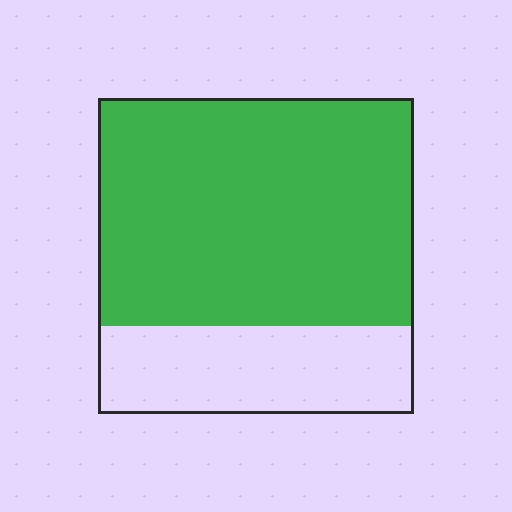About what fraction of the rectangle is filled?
About three quarters (3/4).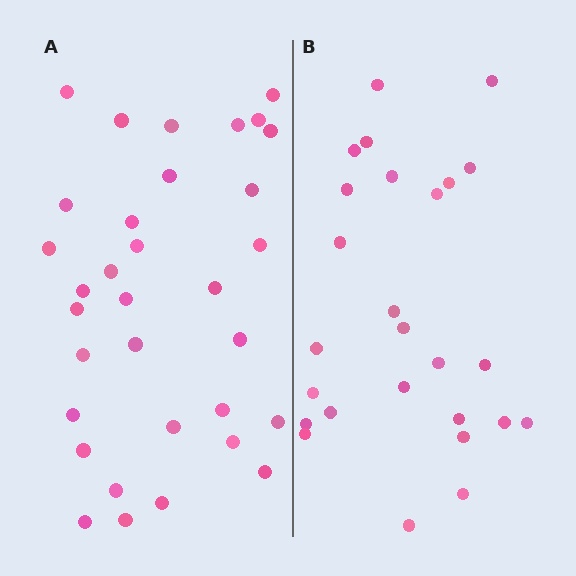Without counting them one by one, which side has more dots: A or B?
Region A (the left region) has more dots.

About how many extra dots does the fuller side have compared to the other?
Region A has roughly 8 or so more dots than region B.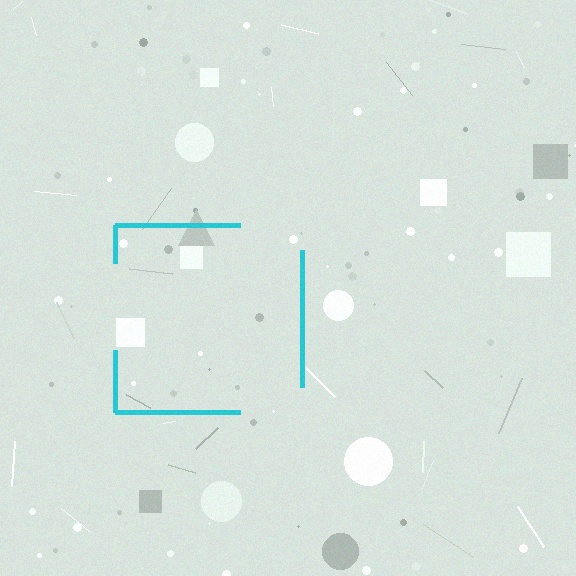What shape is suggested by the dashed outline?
The dashed outline suggests a square.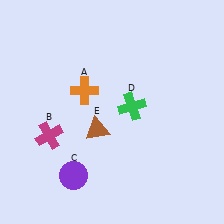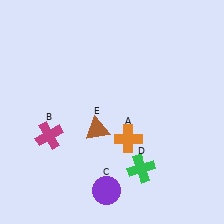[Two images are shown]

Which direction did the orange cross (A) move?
The orange cross (A) moved down.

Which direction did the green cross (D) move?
The green cross (D) moved down.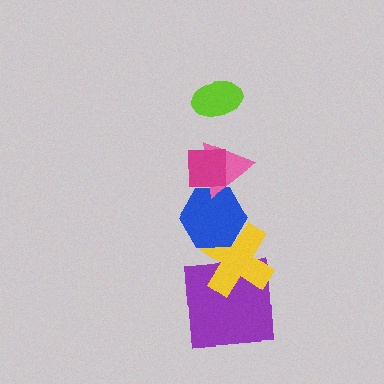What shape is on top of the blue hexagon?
The pink triangle is on top of the blue hexagon.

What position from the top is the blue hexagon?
The blue hexagon is 4th from the top.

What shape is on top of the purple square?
The yellow cross is on top of the purple square.